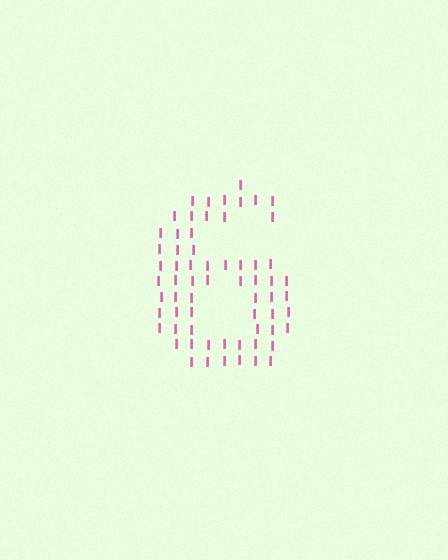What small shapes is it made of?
It is made of small letter I's.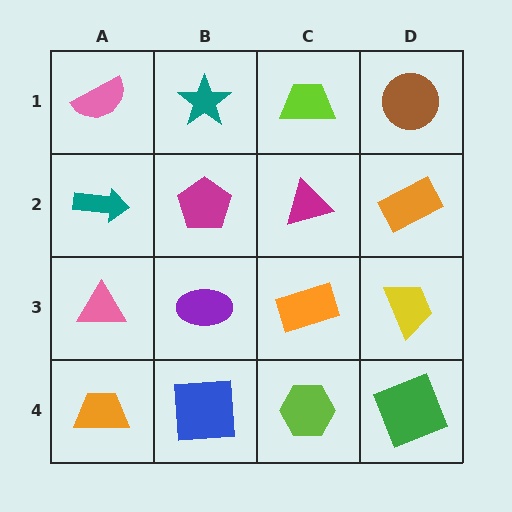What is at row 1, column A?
A pink semicircle.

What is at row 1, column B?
A teal star.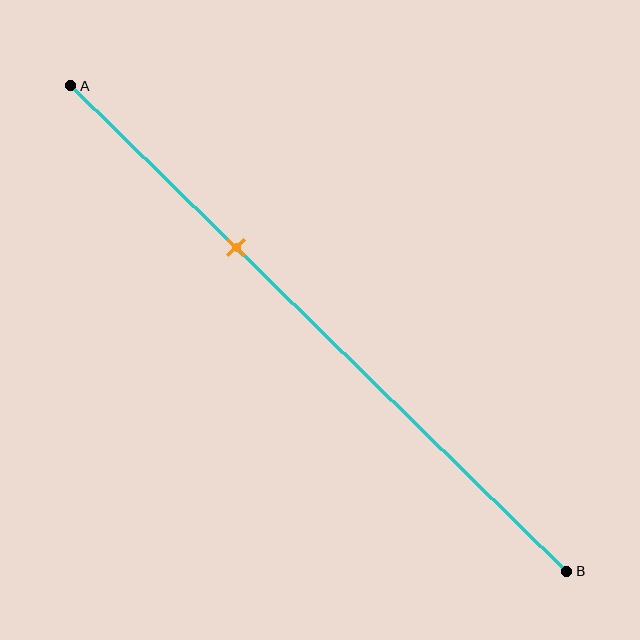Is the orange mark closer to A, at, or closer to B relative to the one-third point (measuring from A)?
The orange mark is approximately at the one-third point of segment AB.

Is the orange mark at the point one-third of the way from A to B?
Yes, the mark is approximately at the one-third point.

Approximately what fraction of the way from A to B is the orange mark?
The orange mark is approximately 35% of the way from A to B.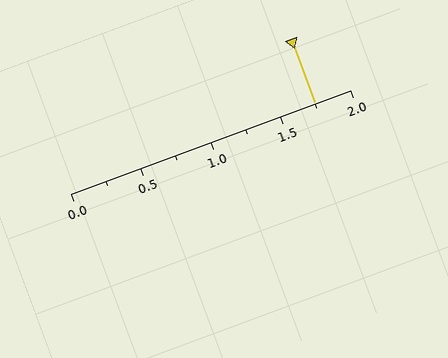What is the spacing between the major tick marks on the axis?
The major ticks are spaced 0.5 apart.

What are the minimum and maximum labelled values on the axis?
The axis runs from 0.0 to 2.0.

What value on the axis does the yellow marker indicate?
The marker indicates approximately 1.75.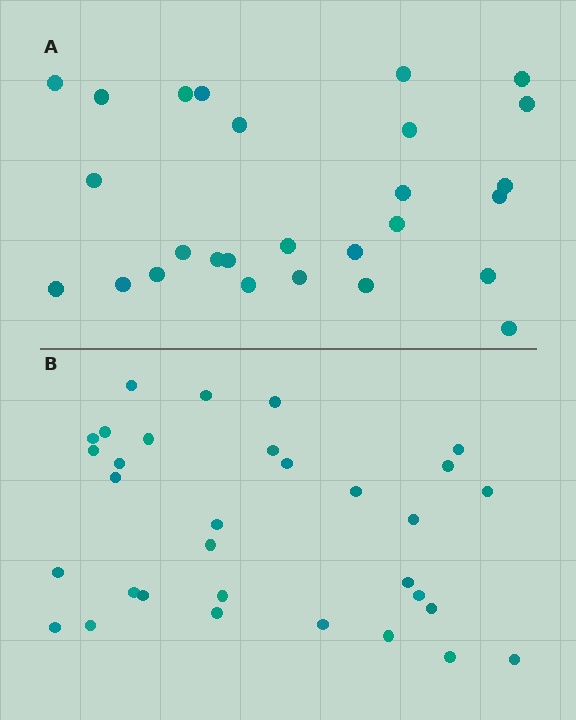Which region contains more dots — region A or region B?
Region B (the bottom region) has more dots.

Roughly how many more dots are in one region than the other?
Region B has about 5 more dots than region A.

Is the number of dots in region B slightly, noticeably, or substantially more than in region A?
Region B has only slightly more — the two regions are fairly close. The ratio is roughly 1.2 to 1.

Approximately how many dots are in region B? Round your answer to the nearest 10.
About 30 dots. (The exact count is 32, which rounds to 30.)